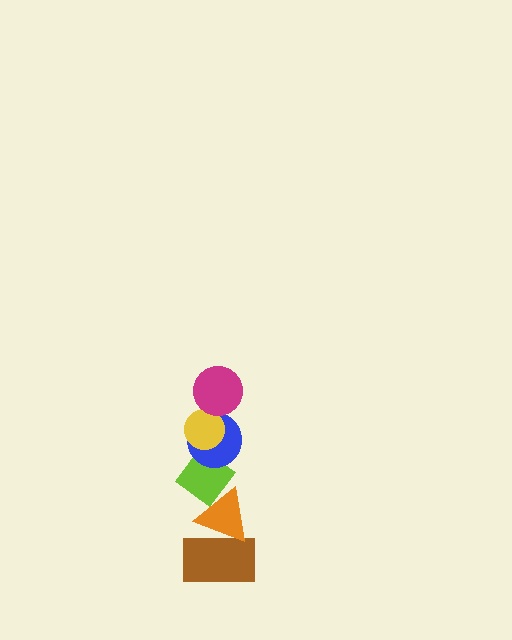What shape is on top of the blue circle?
The yellow circle is on top of the blue circle.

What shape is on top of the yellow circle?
The magenta circle is on top of the yellow circle.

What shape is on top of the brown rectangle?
The orange triangle is on top of the brown rectangle.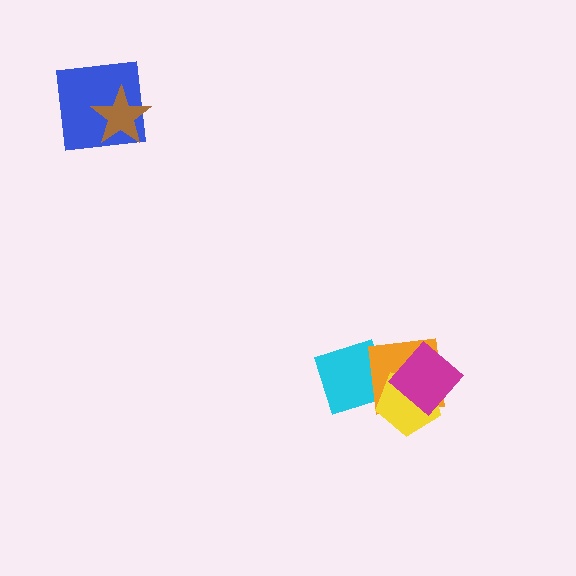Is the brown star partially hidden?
No, no other shape covers it.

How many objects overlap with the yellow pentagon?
2 objects overlap with the yellow pentagon.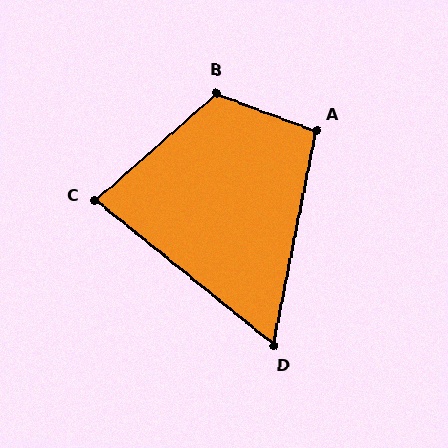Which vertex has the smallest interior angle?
D, at approximately 62 degrees.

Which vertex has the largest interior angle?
B, at approximately 118 degrees.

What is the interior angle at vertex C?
Approximately 80 degrees (acute).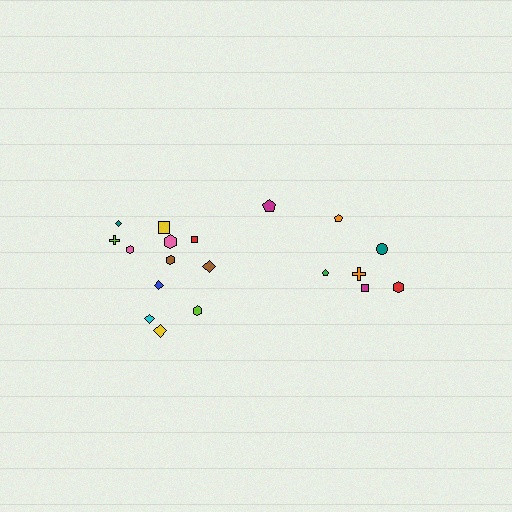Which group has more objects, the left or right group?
The left group.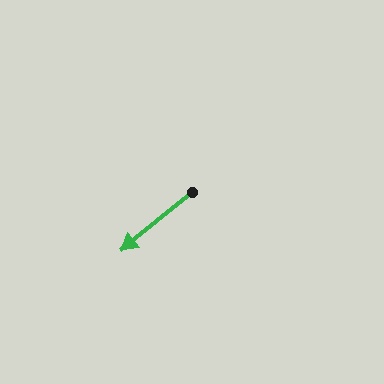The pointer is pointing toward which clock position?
Roughly 8 o'clock.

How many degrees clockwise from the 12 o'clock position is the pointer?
Approximately 231 degrees.